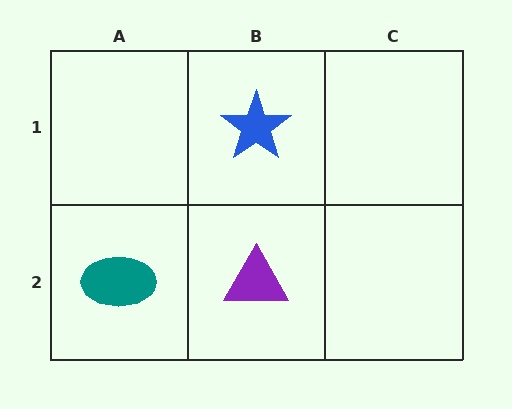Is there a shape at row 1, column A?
No, that cell is empty.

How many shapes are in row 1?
1 shape.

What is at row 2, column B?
A purple triangle.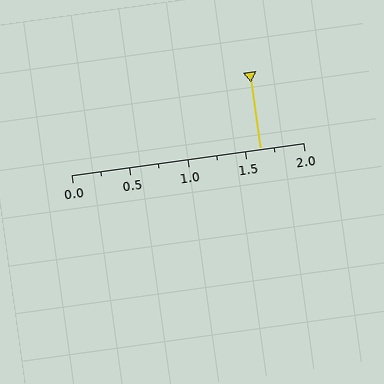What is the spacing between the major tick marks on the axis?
The major ticks are spaced 0.5 apart.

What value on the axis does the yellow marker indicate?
The marker indicates approximately 1.62.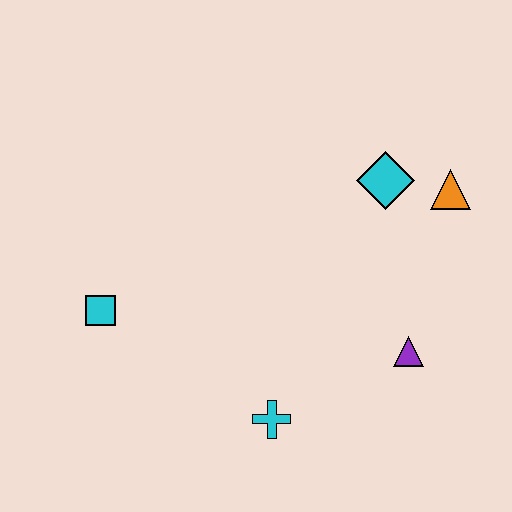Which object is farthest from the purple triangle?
The cyan square is farthest from the purple triangle.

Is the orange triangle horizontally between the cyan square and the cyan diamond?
No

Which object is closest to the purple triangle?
The cyan cross is closest to the purple triangle.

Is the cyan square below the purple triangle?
No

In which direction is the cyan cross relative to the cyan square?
The cyan cross is to the right of the cyan square.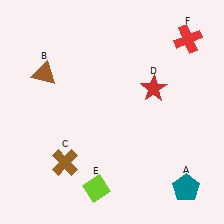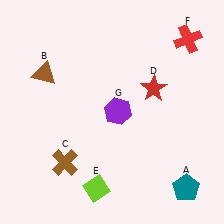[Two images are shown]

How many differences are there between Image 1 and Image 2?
There is 1 difference between the two images.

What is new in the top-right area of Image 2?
A purple hexagon (G) was added in the top-right area of Image 2.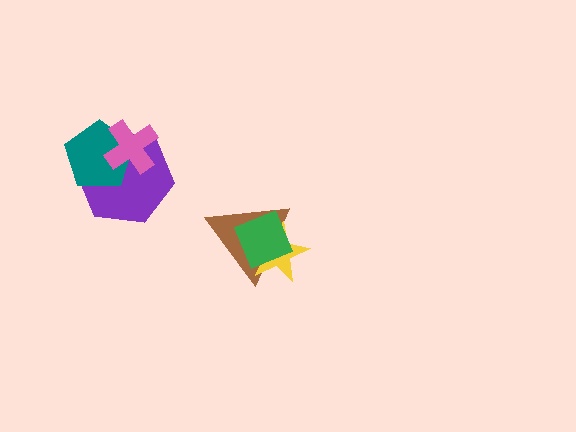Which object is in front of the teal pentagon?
The pink cross is in front of the teal pentagon.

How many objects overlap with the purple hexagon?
2 objects overlap with the purple hexagon.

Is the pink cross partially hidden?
No, no other shape covers it.